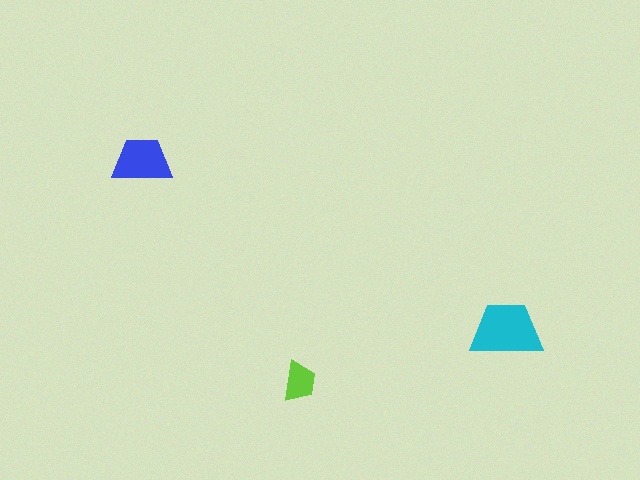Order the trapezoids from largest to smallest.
the cyan one, the blue one, the lime one.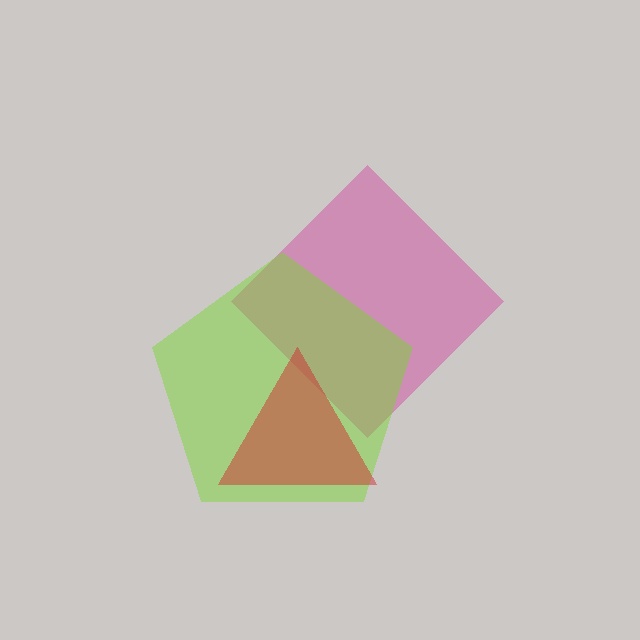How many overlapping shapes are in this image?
There are 3 overlapping shapes in the image.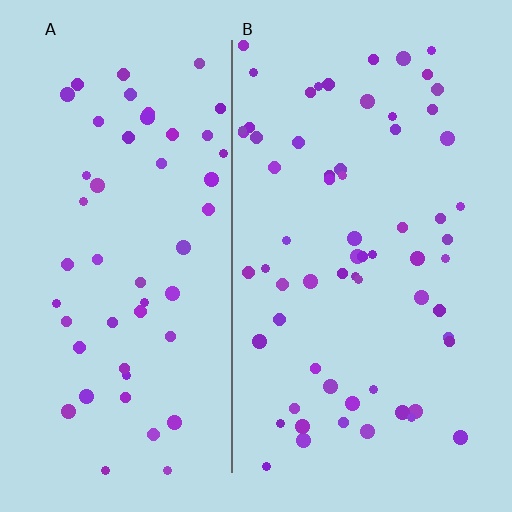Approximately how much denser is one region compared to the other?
Approximately 1.3× — region B over region A.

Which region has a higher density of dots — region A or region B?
B (the right).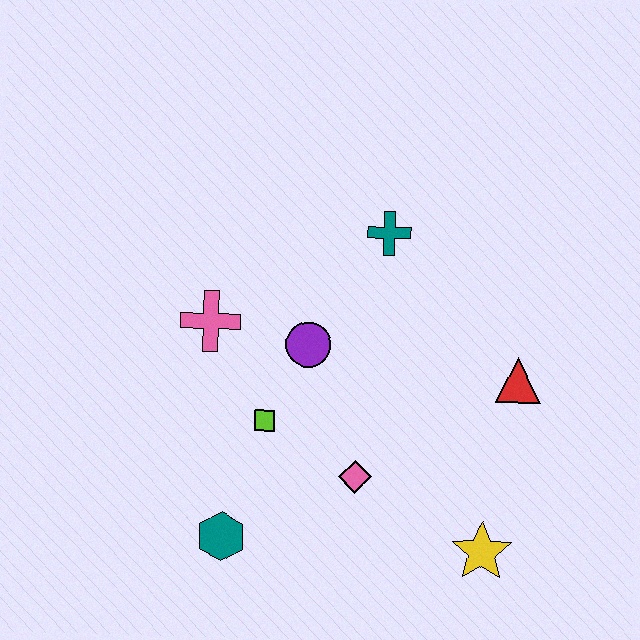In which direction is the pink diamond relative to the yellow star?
The pink diamond is to the left of the yellow star.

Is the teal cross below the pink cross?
No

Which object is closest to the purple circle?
The lime square is closest to the purple circle.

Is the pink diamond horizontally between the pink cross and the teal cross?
Yes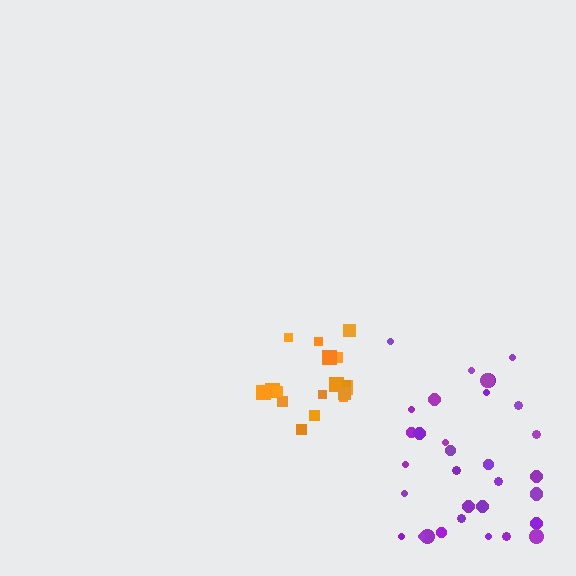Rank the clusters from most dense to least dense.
orange, purple.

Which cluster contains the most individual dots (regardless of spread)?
Purple (33).